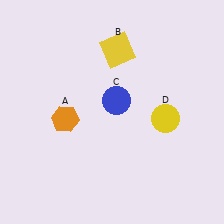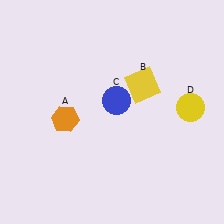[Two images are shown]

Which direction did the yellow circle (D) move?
The yellow circle (D) moved right.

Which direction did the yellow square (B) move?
The yellow square (B) moved down.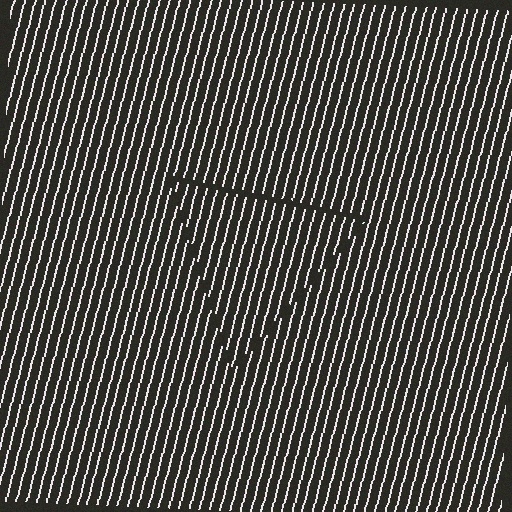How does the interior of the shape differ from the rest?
The interior of the shape contains the same grating, shifted by half a period — the contour is defined by the phase discontinuity where line-ends from the inner and outer gratings abut.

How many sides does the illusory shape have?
3 sides — the line-ends trace a triangle.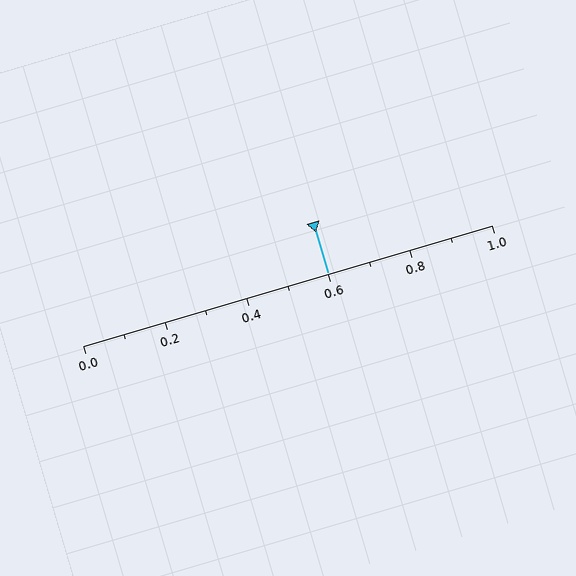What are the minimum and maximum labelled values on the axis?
The axis runs from 0.0 to 1.0.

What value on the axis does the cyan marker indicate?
The marker indicates approximately 0.6.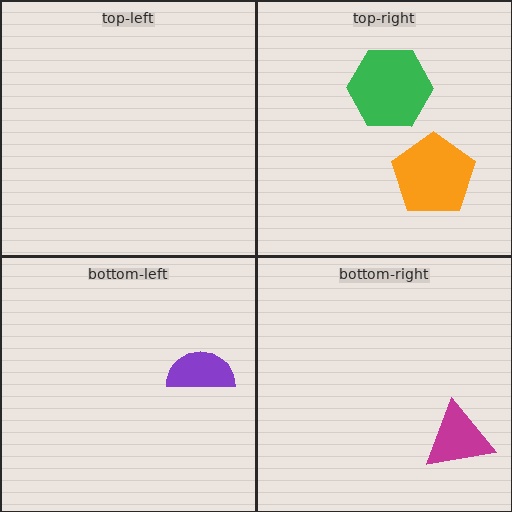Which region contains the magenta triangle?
The bottom-right region.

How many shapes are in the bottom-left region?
1.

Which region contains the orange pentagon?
The top-right region.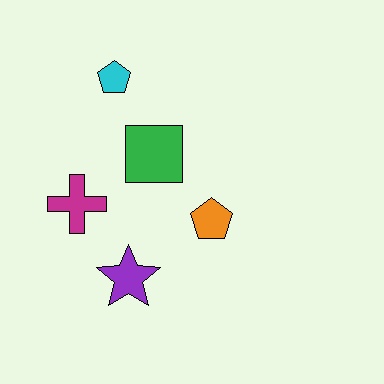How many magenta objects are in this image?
There is 1 magenta object.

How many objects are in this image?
There are 5 objects.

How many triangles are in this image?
There are no triangles.